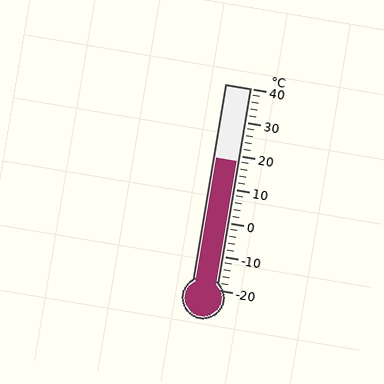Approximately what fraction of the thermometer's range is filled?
The thermometer is filled to approximately 65% of its range.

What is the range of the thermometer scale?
The thermometer scale ranges from -20°C to 40°C.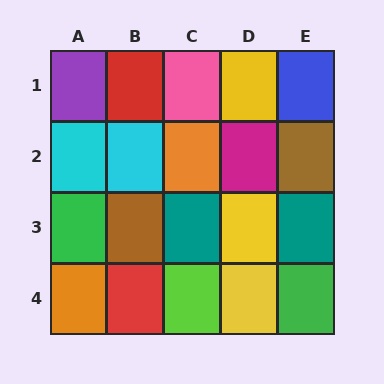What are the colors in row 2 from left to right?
Cyan, cyan, orange, magenta, brown.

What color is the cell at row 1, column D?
Yellow.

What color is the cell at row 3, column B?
Brown.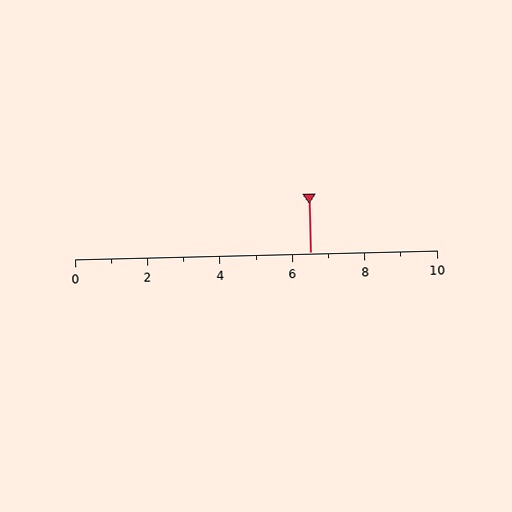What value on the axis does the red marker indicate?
The marker indicates approximately 6.5.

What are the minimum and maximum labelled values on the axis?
The axis runs from 0 to 10.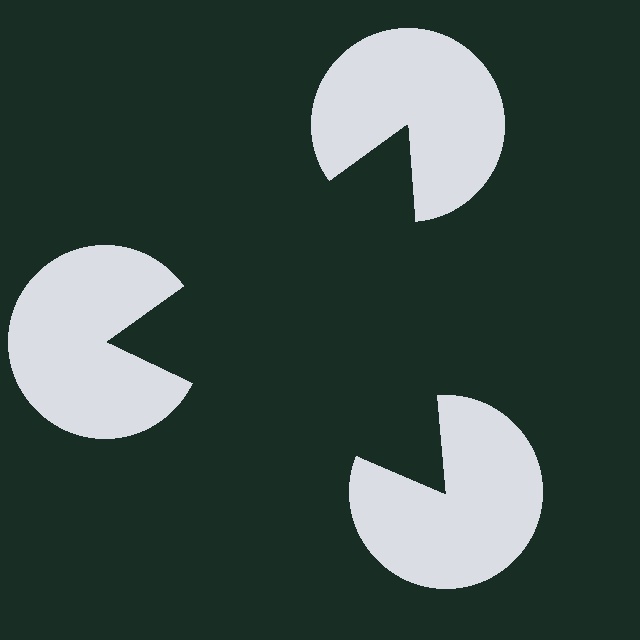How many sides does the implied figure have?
3 sides.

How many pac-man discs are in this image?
There are 3 — one at each vertex of the illusory triangle.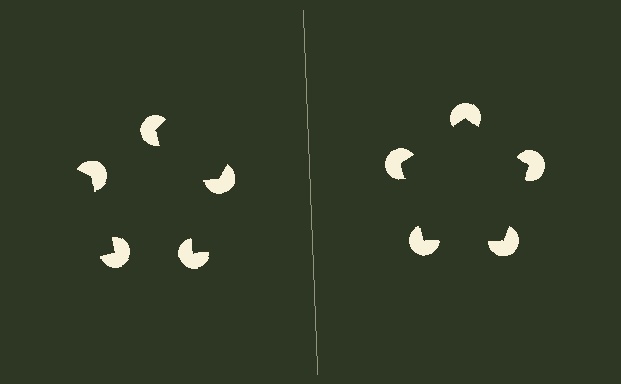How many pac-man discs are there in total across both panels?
10 — 5 on each side.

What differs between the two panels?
The pac-man discs are positioned identically on both sides; only the wedge orientations differ. On the right they align to a pentagon; on the left they are misaligned.